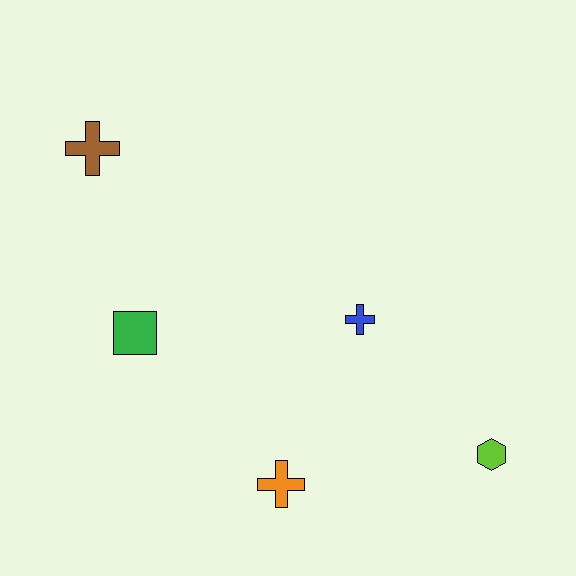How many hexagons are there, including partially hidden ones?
There is 1 hexagon.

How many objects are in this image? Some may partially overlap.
There are 5 objects.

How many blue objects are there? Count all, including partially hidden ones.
There is 1 blue object.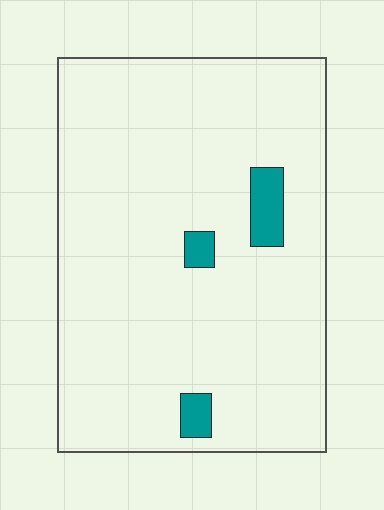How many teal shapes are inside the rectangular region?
3.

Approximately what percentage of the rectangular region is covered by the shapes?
Approximately 5%.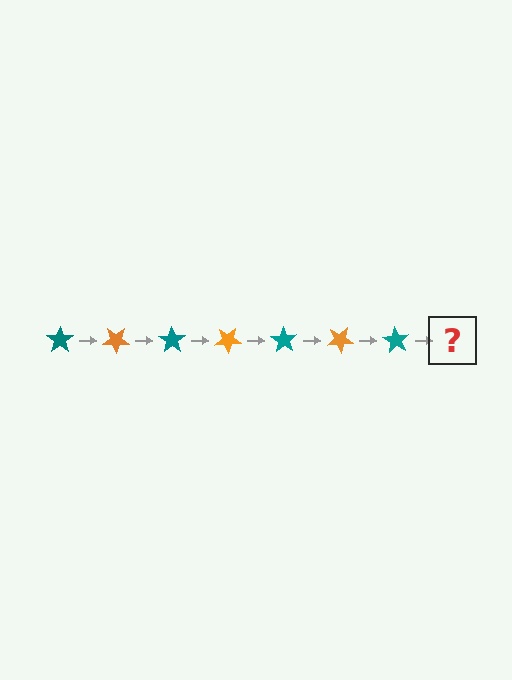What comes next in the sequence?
The next element should be an orange star, rotated 245 degrees from the start.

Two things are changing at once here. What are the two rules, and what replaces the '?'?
The two rules are that it rotates 35 degrees each step and the color cycles through teal and orange. The '?' should be an orange star, rotated 245 degrees from the start.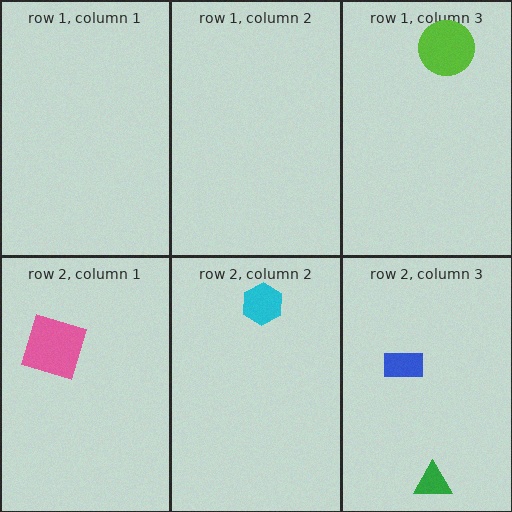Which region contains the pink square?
The row 2, column 1 region.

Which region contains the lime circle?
The row 1, column 3 region.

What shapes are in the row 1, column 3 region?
The lime circle.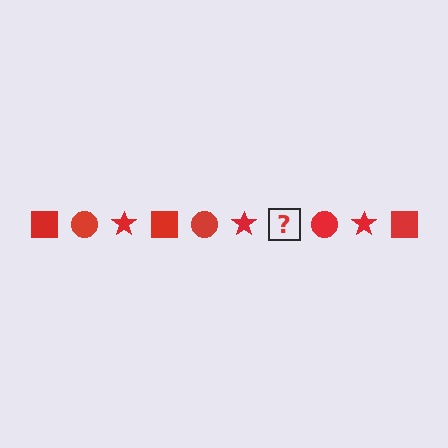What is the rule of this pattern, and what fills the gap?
The rule is that the pattern cycles through square, circle, star shapes in red. The gap should be filled with a red square.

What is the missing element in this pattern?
The missing element is a red square.